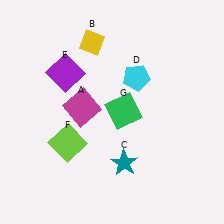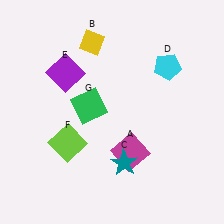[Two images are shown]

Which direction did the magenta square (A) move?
The magenta square (A) moved right.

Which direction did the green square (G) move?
The green square (G) moved left.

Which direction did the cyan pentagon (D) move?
The cyan pentagon (D) moved right.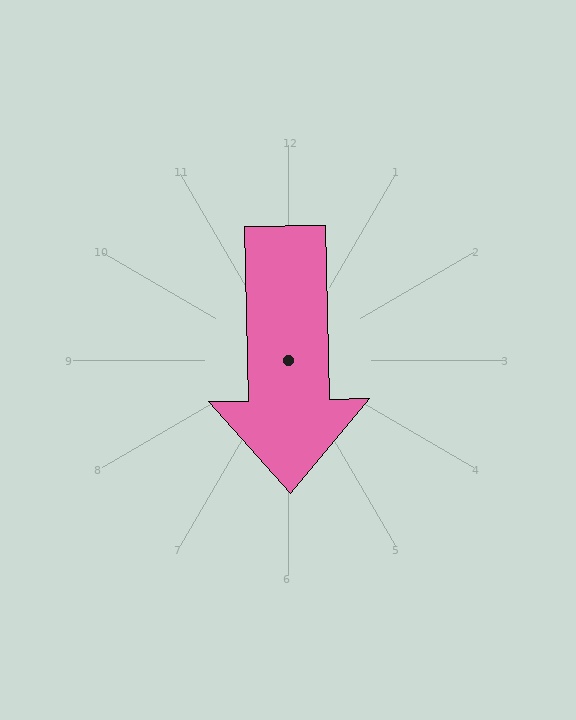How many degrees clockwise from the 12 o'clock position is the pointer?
Approximately 179 degrees.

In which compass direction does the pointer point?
South.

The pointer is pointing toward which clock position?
Roughly 6 o'clock.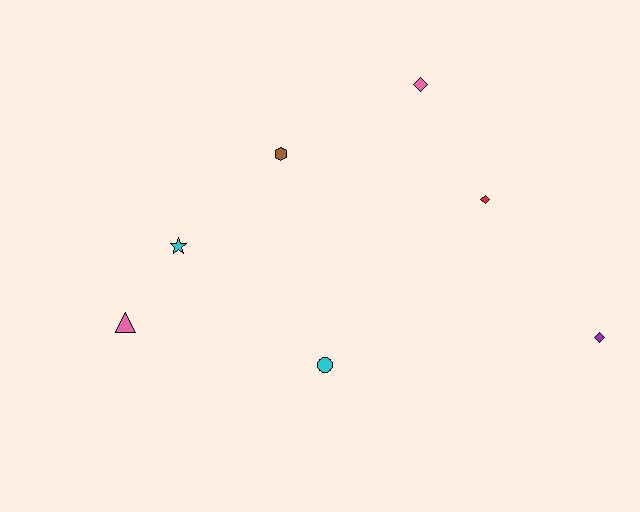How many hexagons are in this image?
There is 1 hexagon.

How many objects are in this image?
There are 7 objects.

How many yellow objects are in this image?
There are no yellow objects.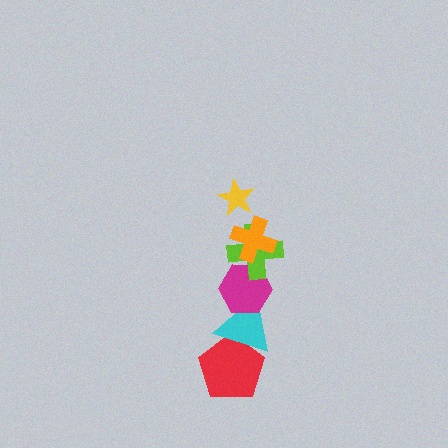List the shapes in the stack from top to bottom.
From top to bottom: the yellow star, the orange cross, the lime cross, the magenta hexagon, the cyan triangle, the red pentagon.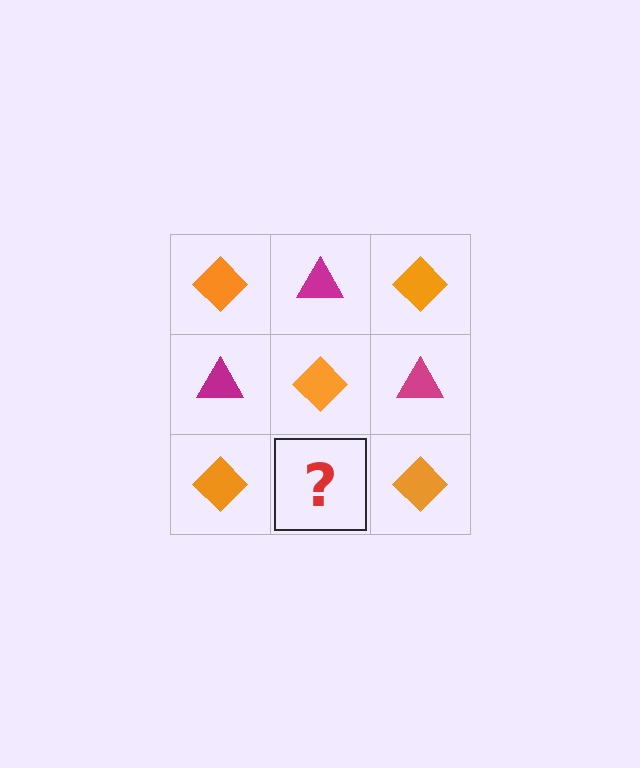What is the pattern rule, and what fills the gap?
The rule is that it alternates orange diamond and magenta triangle in a checkerboard pattern. The gap should be filled with a magenta triangle.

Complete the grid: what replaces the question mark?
The question mark should be replaced with a magenta triangle.